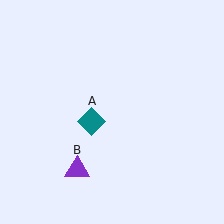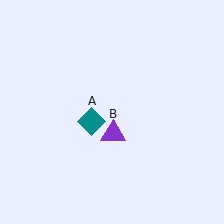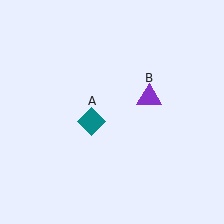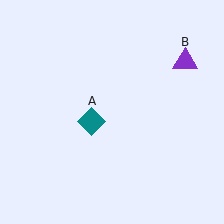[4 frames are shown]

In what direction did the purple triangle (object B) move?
The purple triangle (object B) moved up and to the right.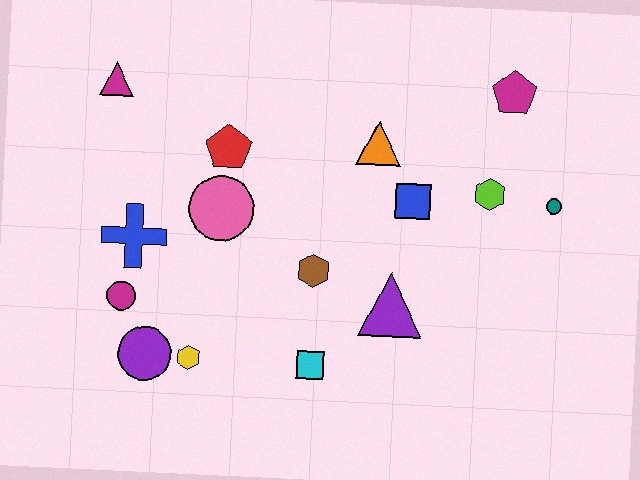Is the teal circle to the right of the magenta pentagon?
Yes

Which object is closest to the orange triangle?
The blue square is closest to the orange triangle.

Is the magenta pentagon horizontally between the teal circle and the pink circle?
Yes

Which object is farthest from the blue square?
The magenta triangle is farthest from the blue square.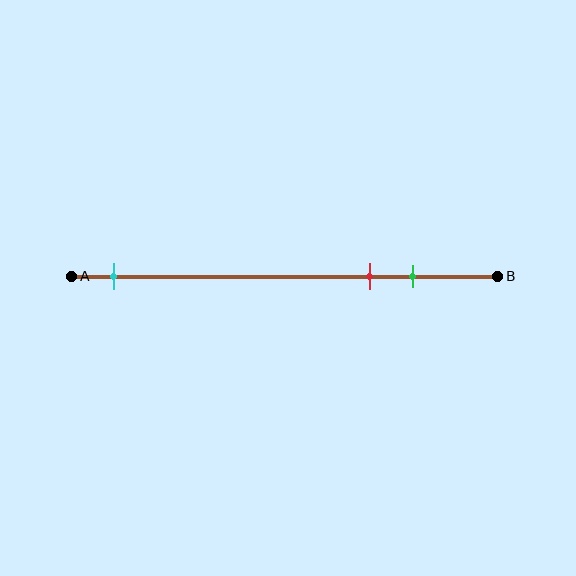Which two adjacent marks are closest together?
The red and green marks are the closest adjacent pair.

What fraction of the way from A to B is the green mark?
The green mark is approximately 80% (0.8) of the way from A to B.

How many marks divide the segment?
There are 3 marks dividing the segment.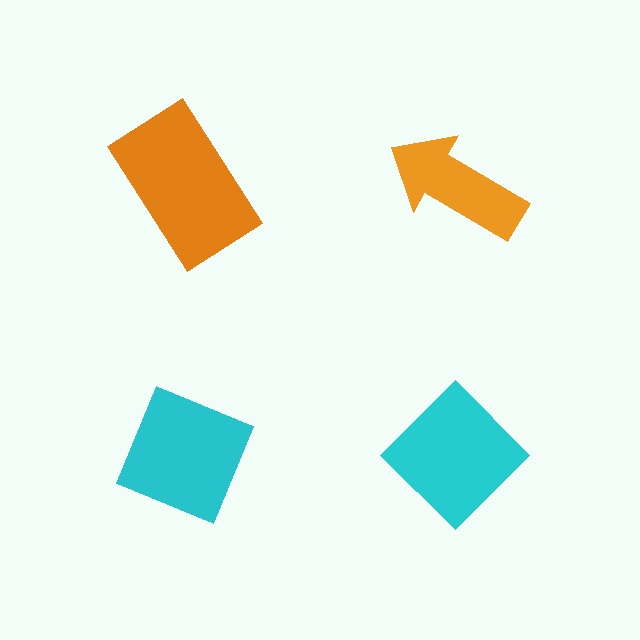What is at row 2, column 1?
A cyan diamond.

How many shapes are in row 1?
2 shapes.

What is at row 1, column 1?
An orange rectangle.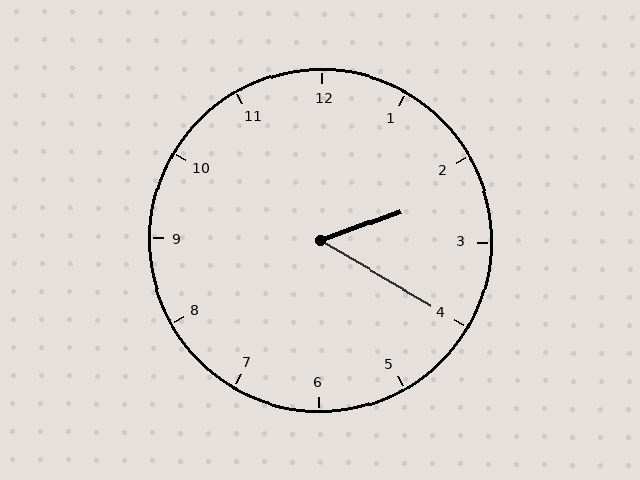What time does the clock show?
2:20.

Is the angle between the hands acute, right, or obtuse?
It is acute.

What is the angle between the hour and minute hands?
Approximately 50 degrees.